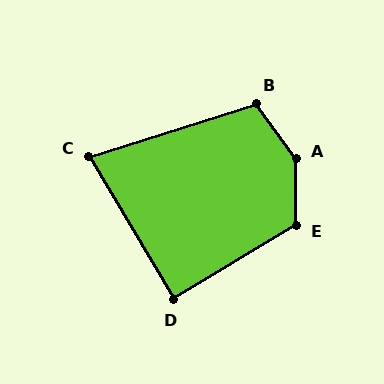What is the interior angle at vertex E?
Approximately 121 degrees (obtuse).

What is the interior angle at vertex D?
Approximately 89 degrees (approximately right).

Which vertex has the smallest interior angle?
C, at approximately 77 degrees.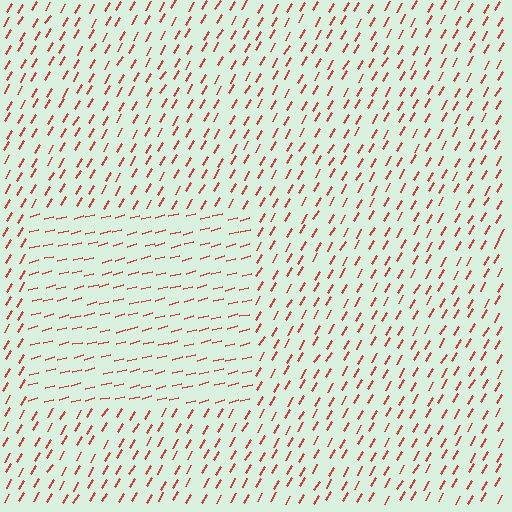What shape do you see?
I see a rectangle.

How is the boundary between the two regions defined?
The boundary is defined purely by a change in line orientation (approximately 45 degrees difference). All lines are the same color and thickness.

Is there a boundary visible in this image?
Yes, there is a texture boundary formed by a change in line orientation.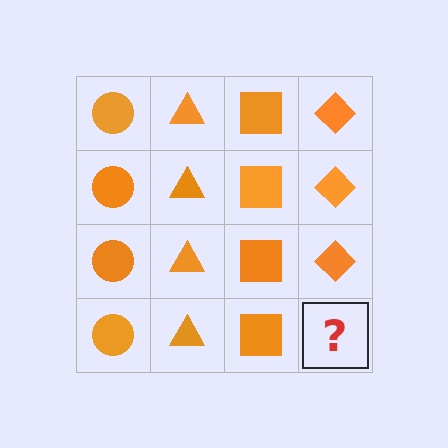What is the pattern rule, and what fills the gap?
The rule is that each column has a consistent shape. The gap should be filled with an orange diamond.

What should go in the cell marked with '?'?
The missing cell should contain an orange diamond.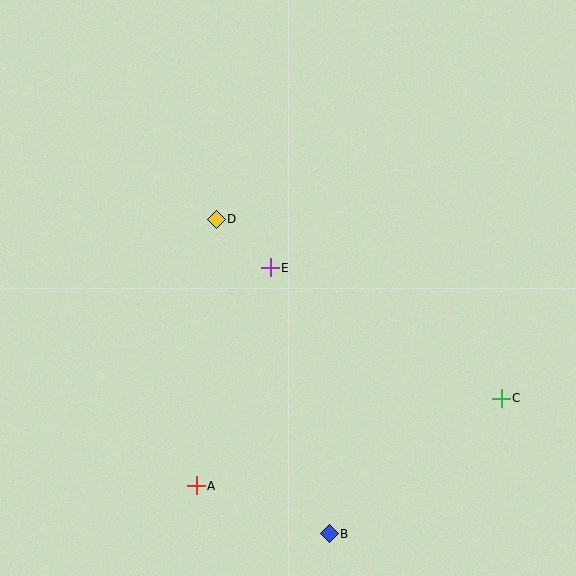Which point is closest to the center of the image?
Point E at (270, 268) is closest to the center.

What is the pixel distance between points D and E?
The distance between D and E is 72 pixels.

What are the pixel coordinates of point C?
Point C is at (501, 398).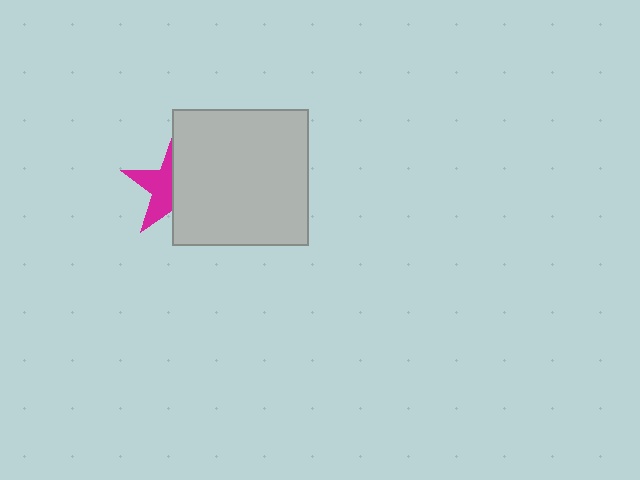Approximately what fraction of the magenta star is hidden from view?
Roughly 54% of the magenta star is hidden behind the light gray square.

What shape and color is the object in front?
The object in front is a light gray square.